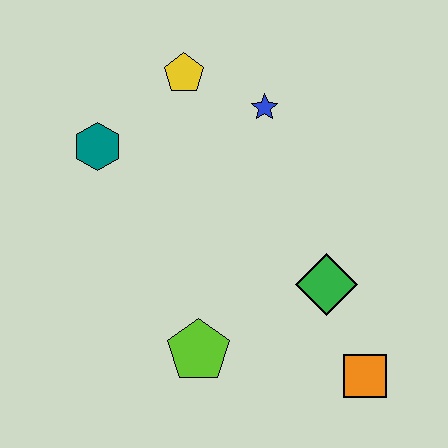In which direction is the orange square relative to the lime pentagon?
The orange square is to the right of the lime pentagon.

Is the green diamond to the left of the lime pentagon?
No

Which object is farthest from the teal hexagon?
The orange square is farthest from the teal hexagon.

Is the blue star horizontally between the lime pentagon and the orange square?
Yes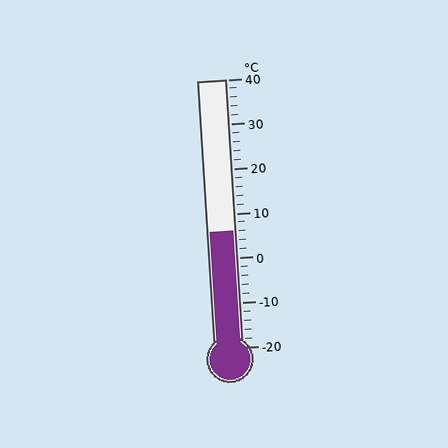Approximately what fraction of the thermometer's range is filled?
The thermometer is filled to approximately 45% of its range.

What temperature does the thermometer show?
The thermometer shows approximately 6°C.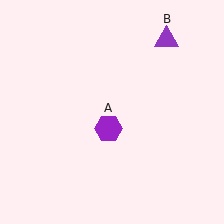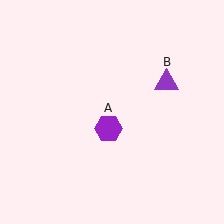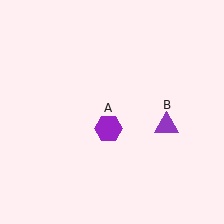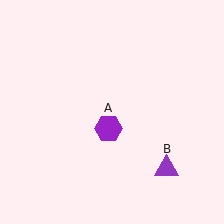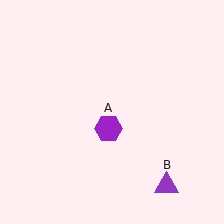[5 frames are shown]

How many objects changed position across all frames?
1 object changed position: purple triangle (object B).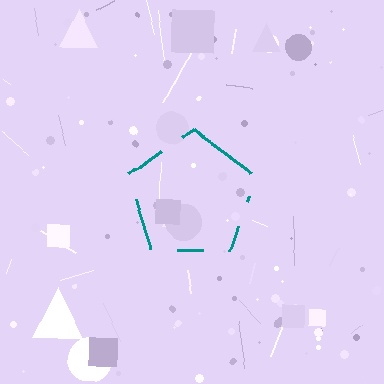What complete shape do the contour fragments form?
The contour fragments form a pentagon.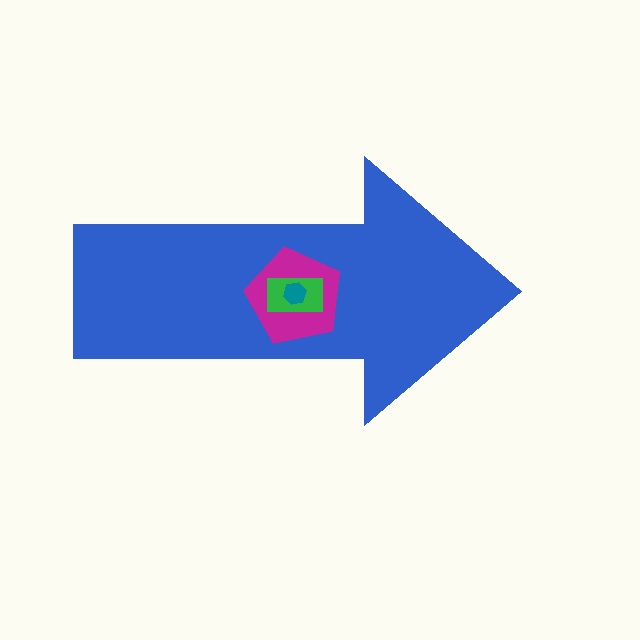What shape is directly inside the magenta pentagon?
The green rectangle.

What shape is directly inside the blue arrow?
The magenta pentagon.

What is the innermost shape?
The teal hexagon.